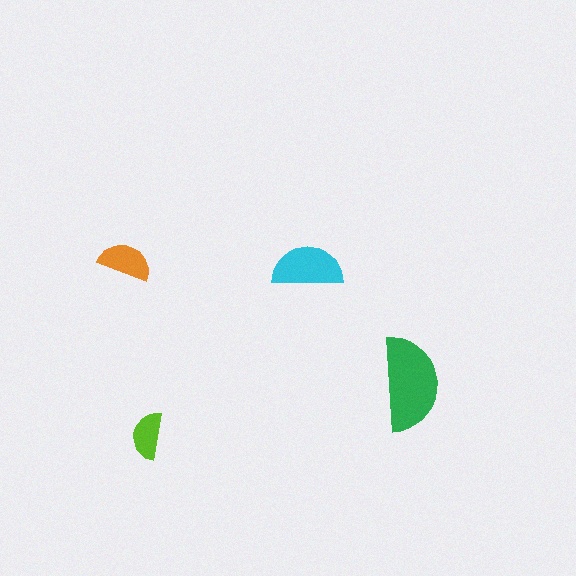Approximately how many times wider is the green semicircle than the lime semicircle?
About 2 times wider.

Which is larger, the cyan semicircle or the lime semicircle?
The cyan one.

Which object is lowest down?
The lime semicircle is bottommost.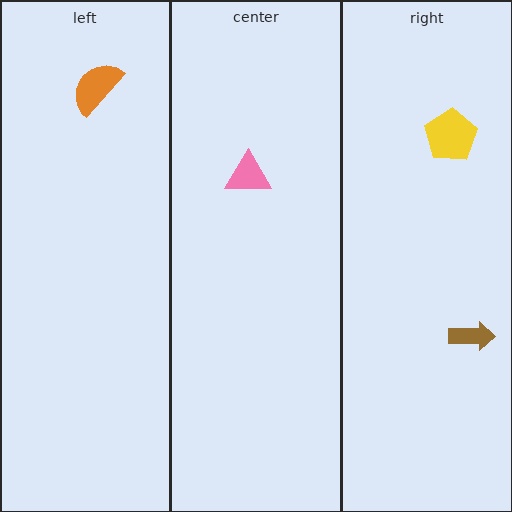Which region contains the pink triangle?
The center region.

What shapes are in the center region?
The pink triangle.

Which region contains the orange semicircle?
The left region.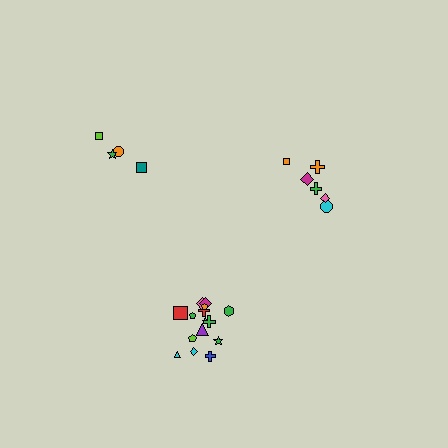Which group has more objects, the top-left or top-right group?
The top-right group.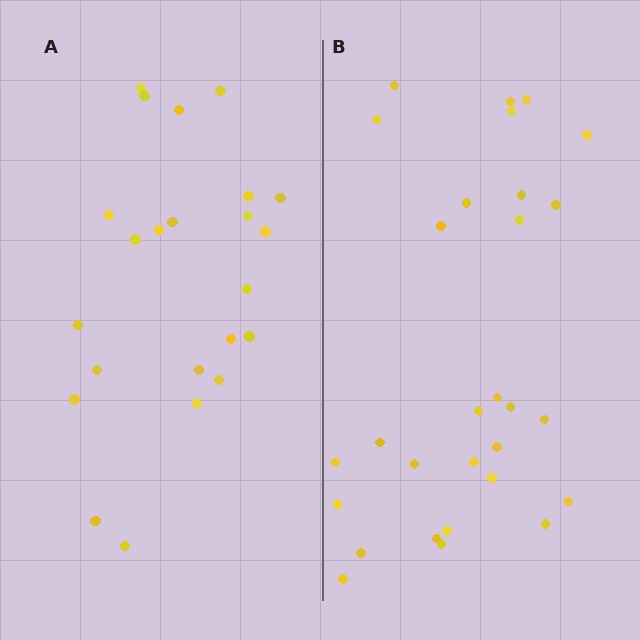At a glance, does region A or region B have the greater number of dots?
Region B (the right region) has more dots.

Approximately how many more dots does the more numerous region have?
Region B has about 6 more dots than region A.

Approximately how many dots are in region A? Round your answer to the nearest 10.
About 20 dots. (The exact count is 23, which rounds to 20.)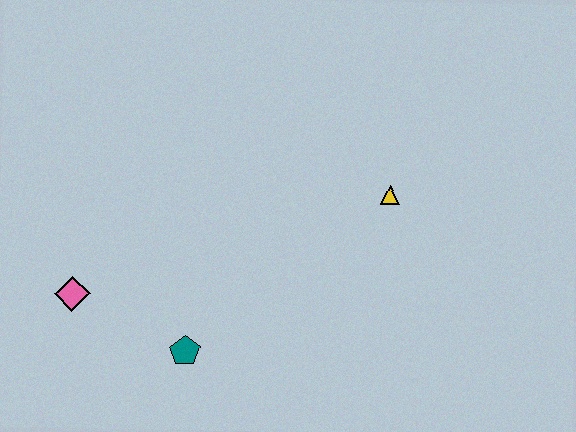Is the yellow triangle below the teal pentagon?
No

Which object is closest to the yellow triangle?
The teal pentagon is closest to the yellow triangle.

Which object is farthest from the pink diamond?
The yellow triangle is farthest from the pink diamond.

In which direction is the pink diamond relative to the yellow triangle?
The pink diamond is to the left of the yellow triangle.